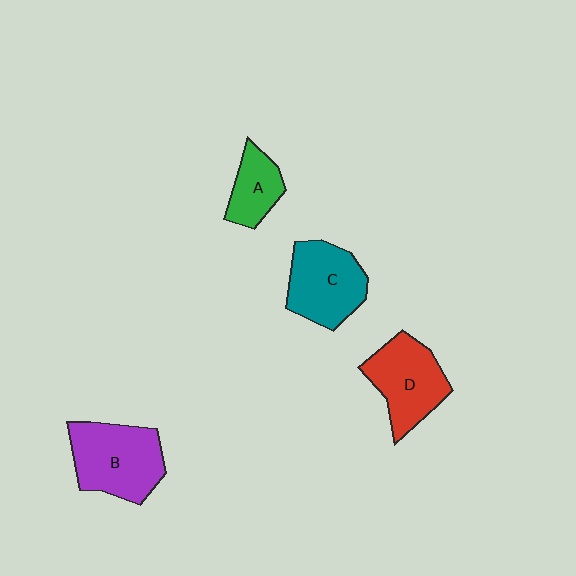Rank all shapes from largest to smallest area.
From largest to smallest: B (purple), D (red), C (teal), A (green).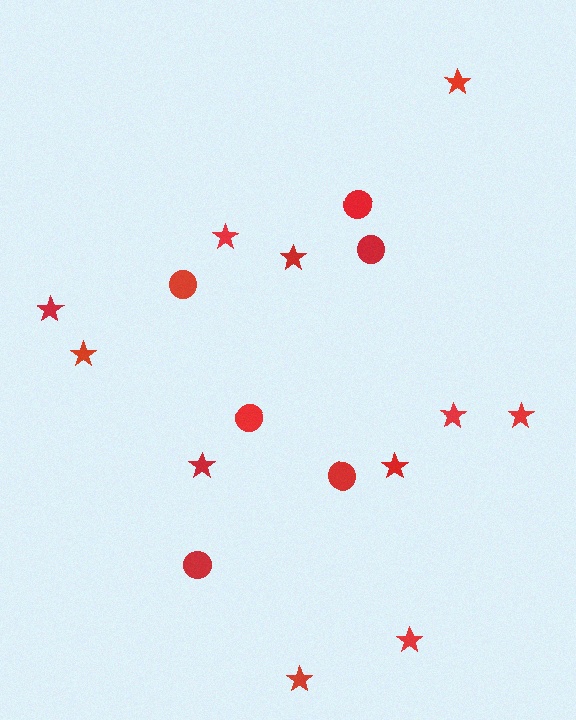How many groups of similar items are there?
There are 2 groups: one group of stars (11) and one group of circles (6).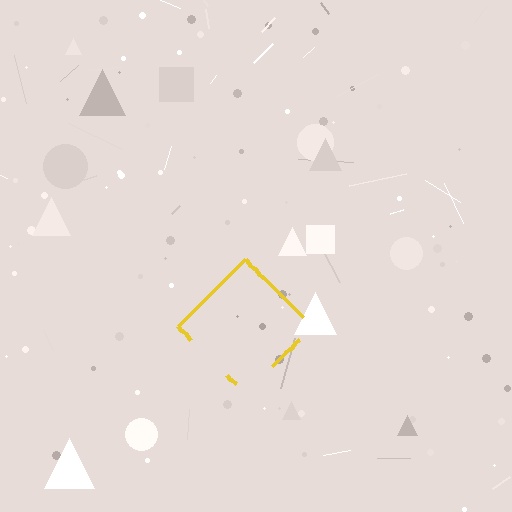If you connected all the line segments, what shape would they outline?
They would outline a diamond.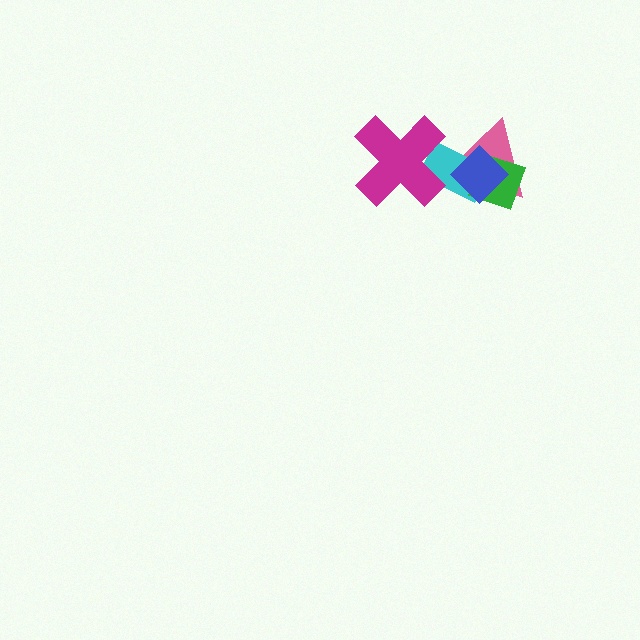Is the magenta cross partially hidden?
No, no other shape covers it.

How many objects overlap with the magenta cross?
1 object overlaps with the magenta cross.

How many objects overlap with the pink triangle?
3 objects overlap with the pink triangle.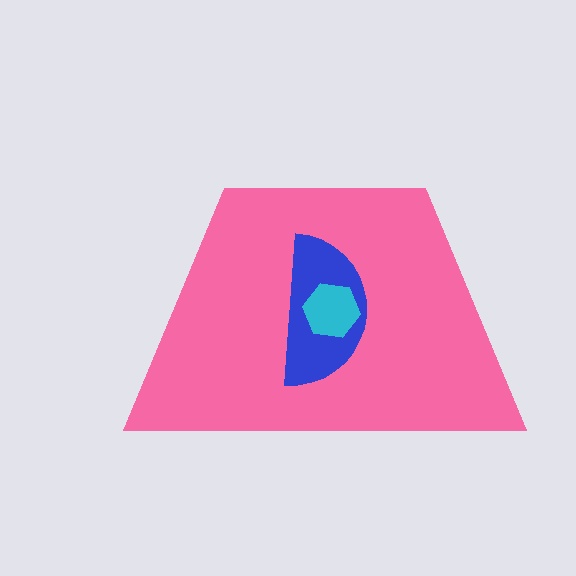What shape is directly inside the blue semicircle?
The cyan hexagon.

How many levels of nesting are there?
3.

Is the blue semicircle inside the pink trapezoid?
Yes.